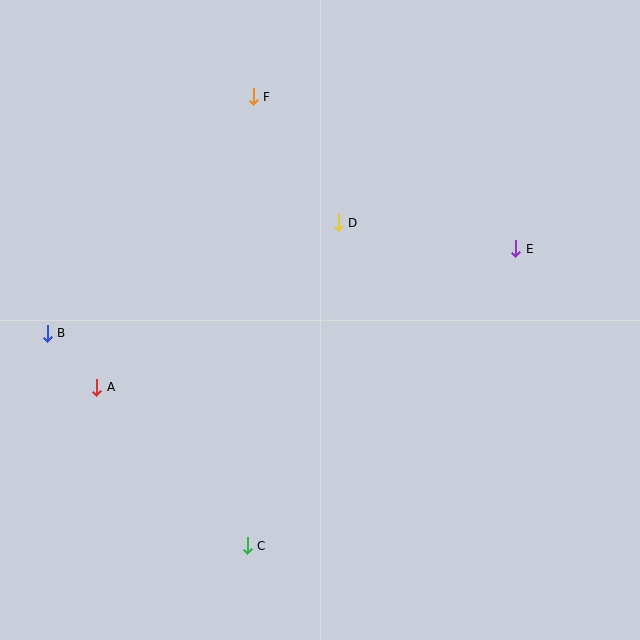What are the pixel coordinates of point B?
Point B is at (47, 333).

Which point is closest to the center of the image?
Point D at (338, 223) is closest to the center.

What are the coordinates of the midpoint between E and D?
The midpoint between E and D is at (427, 236).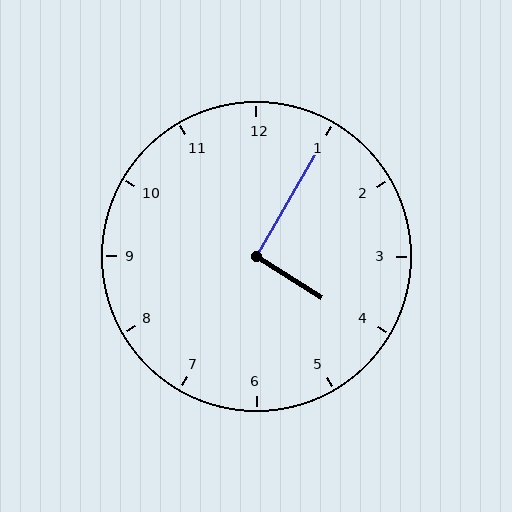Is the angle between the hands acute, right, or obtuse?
It is right.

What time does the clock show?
4:05.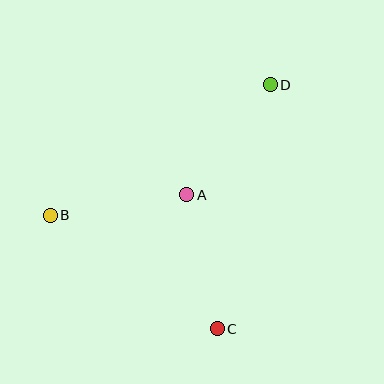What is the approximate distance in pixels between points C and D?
The distance between C and D is approximately 249 pixels.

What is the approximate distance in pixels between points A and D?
The distance between A and D is approximately 138 pixels.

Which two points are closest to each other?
Points A and C are closest to each other.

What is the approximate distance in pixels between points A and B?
The distance between A and B is approximately 138 pixels.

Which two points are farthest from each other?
Points B and D are farthest from each other.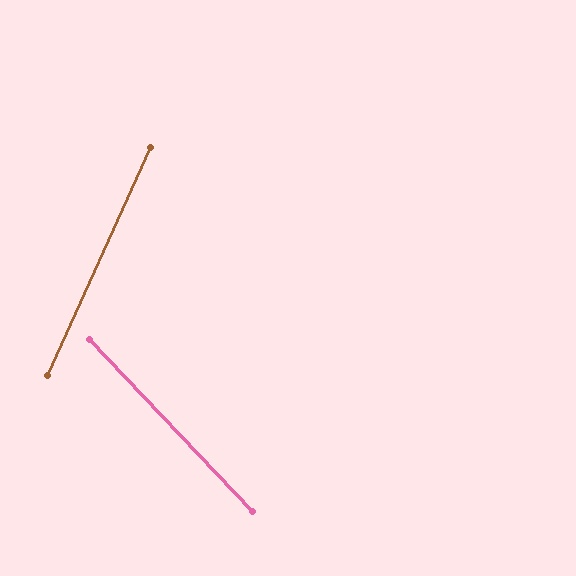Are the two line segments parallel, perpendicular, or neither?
Neither parallel nor perpendicular — they differ by about 68°.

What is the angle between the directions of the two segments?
Approximately 68 degrees.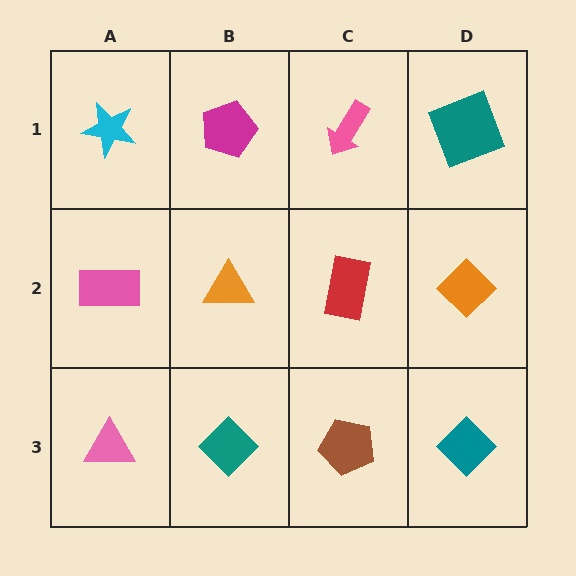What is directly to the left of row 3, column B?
A pink triangle.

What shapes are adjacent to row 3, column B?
An orange triangle (row 2, column B), a pink triangle (row 3, column A), a brown pentagon (row 3, column C).